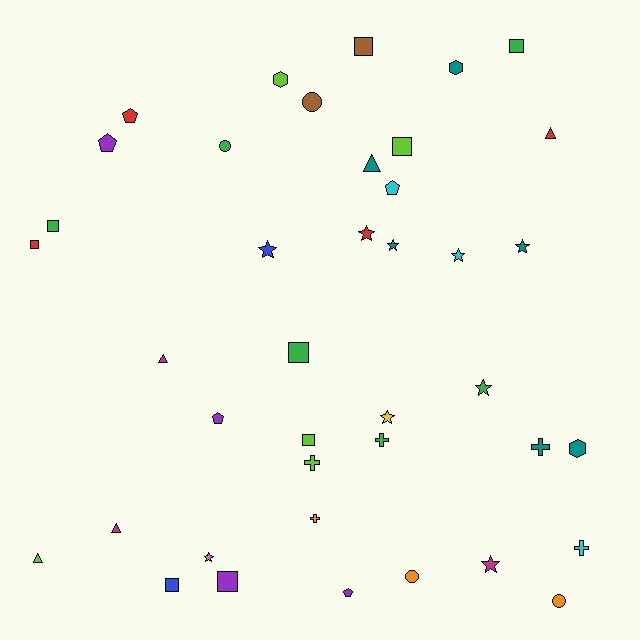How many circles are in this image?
There are 4 circles.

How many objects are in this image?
There are 40 objects.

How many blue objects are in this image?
There are 2 blue objects.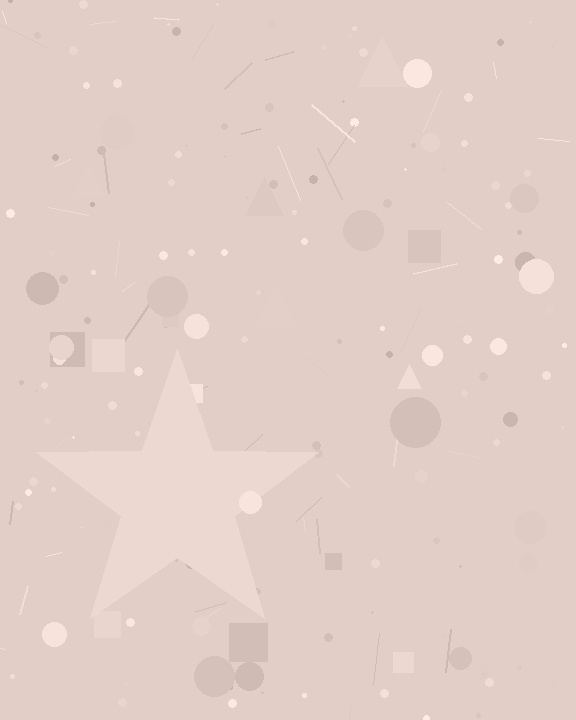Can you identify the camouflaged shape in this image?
The camouflaged shape is a star.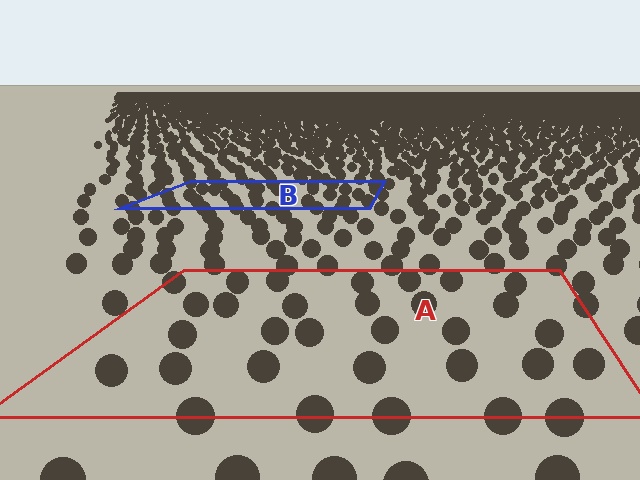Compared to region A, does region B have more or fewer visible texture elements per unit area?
Region B has more texture elements per unit area — they are packed more densely because it is farther away.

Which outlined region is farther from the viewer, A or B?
Region B is farther from the viewer — the texture elements inside it appear smaller and more densely packed.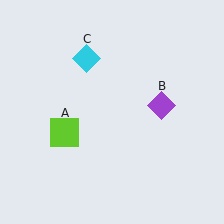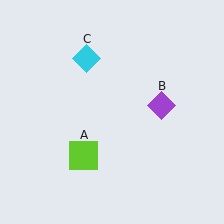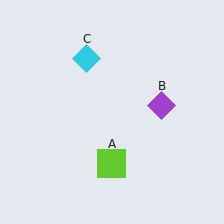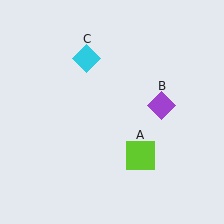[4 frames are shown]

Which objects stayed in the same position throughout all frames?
Purple diamond (object B) and cyan diamond (object C) remained stationary.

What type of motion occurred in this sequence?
The lime square (object A) rotated counterclockwise around the center of the scene.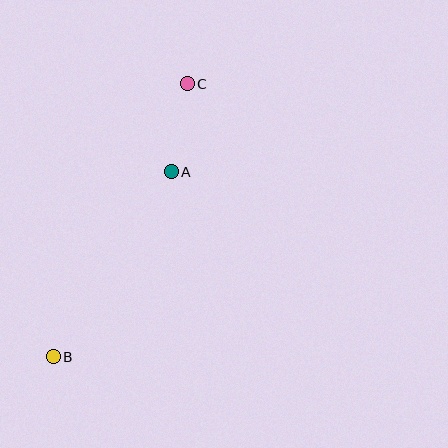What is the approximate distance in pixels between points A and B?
The distance between A and B is approximately 219 pixels.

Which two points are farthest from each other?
Points B and C are farthest from each other.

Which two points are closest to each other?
Points A and C are closest to each other.